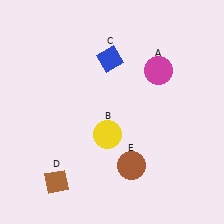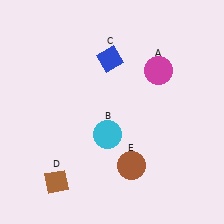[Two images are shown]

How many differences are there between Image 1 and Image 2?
There is 1 difference between the two images.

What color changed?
The circle (B) changed from yellow in Image 1 to cyan in Image 2.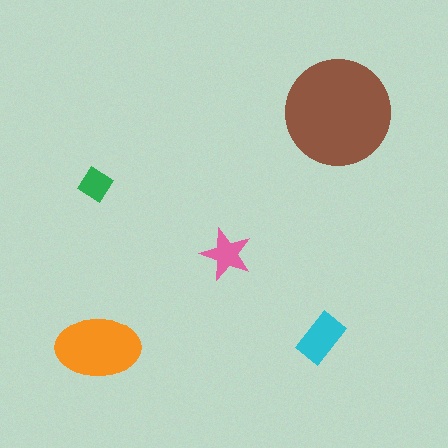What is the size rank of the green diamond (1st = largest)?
5th.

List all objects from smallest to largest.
The green diamond, the pink star, the cyan rectangle, the orange ellipse, the brown circle.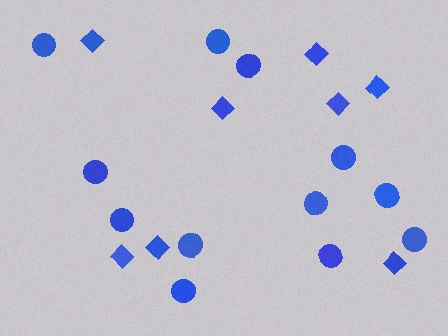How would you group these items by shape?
There are 2 groups: one group of diamonds (8) and one group of circles (12).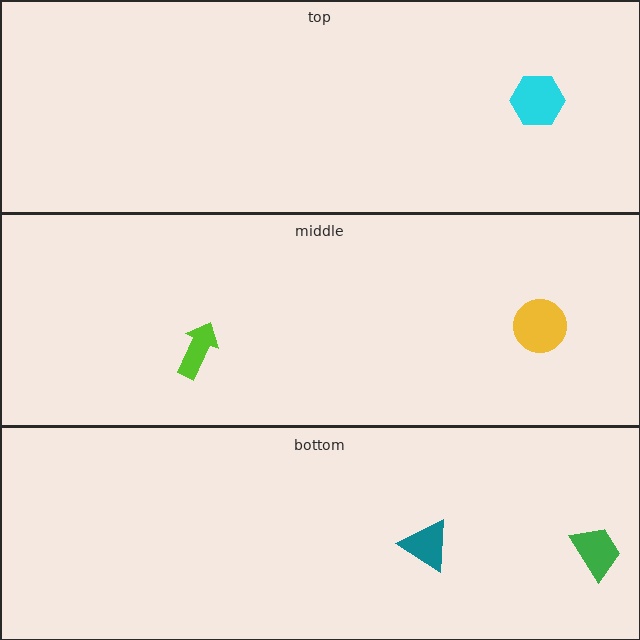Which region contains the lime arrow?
The middle region.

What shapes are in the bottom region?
The green trapezoid, the teal triangle.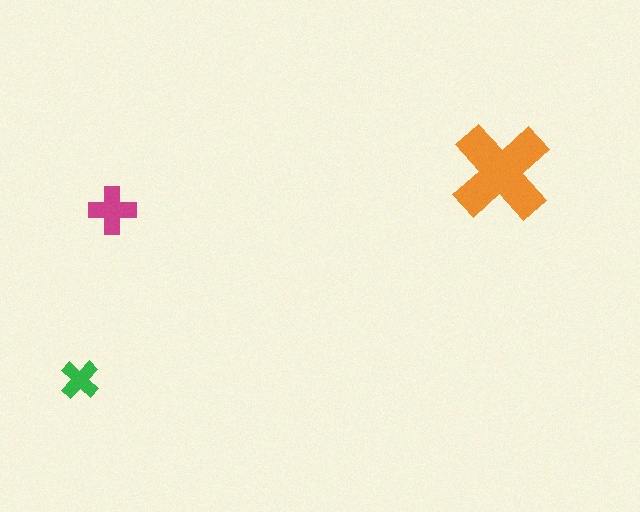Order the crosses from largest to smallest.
the orange one, the magenta one, the green one.